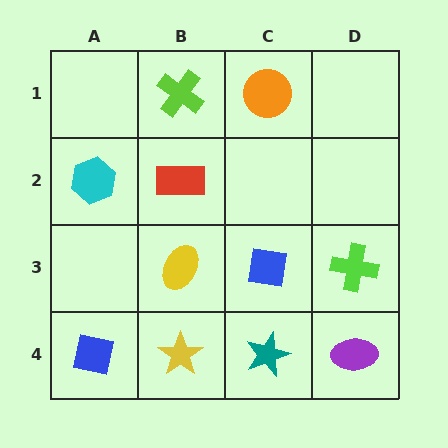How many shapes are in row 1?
2 shapes.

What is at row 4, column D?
A purple ellipse.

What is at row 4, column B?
A yellow star.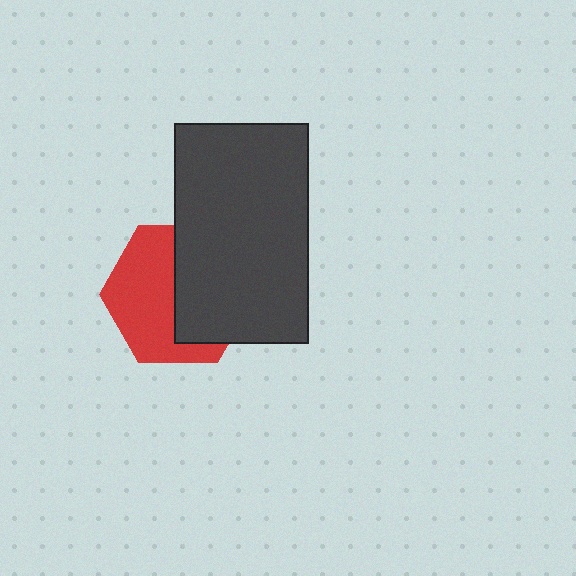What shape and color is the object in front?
The object in front is a dark gray rectangle.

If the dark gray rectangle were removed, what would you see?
You would see the complete red hexagon.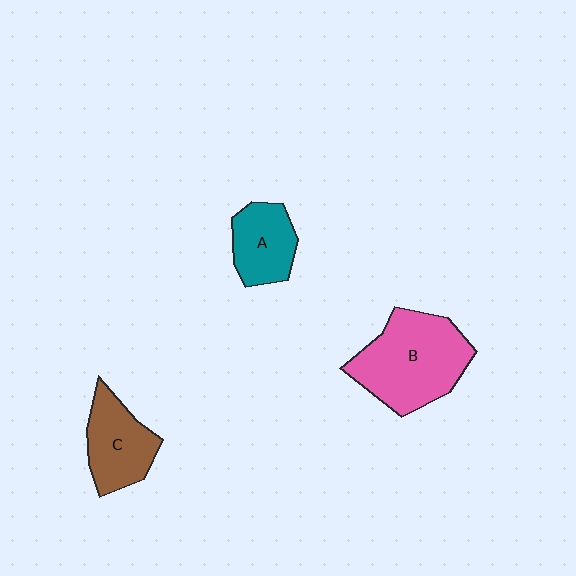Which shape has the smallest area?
Shape A (teal).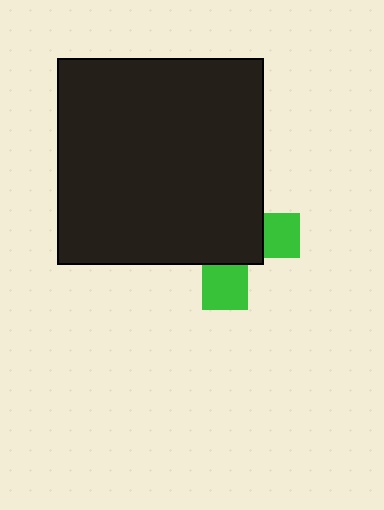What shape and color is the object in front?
The object in front is a black square.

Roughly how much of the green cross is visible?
A small part of it is visible (roughly 31%).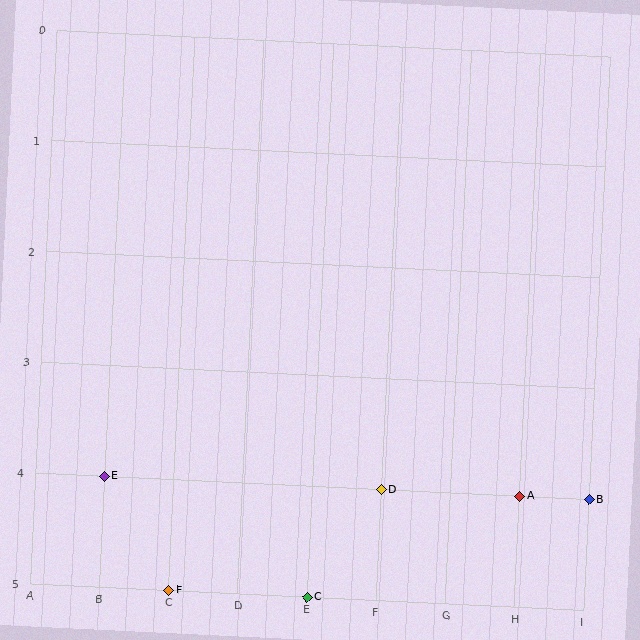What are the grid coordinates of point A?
Point A is at grid coordinates (H, 4).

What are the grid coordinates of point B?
Point B is at grid coordinates (I, 4).